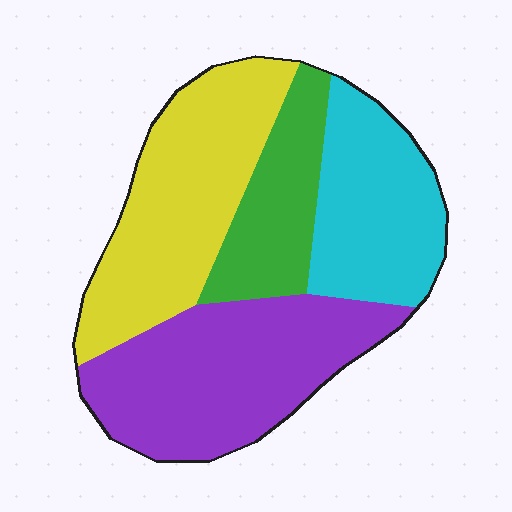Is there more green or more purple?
Purple.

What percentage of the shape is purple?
Purple takes up about one third (1/3) of the shape.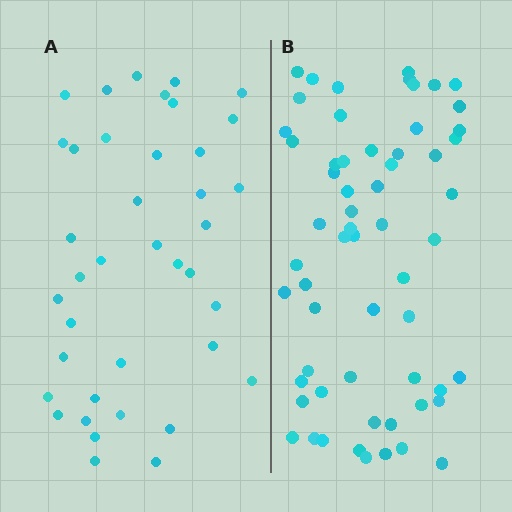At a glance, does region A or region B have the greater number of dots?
Region B (the right region) has more dots.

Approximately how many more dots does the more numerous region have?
Region B has approximately 20 more dots than region A.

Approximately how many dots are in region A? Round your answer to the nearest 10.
About 40 dots. (The exact count is 39, which rounds to 40.)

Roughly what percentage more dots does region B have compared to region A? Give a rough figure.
About 55% more.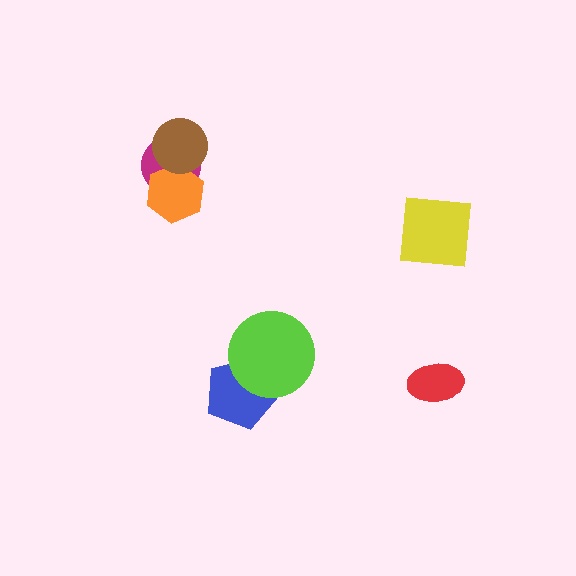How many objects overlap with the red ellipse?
0 objects overlap with the red ellipse.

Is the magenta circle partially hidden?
Yes, it is partially covered by another shape.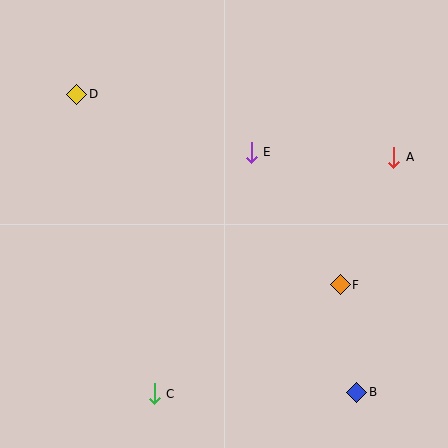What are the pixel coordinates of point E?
Point E is at (251, 152).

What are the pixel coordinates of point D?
Point D is at (77, 94).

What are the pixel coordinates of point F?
Point F is at (340, 285).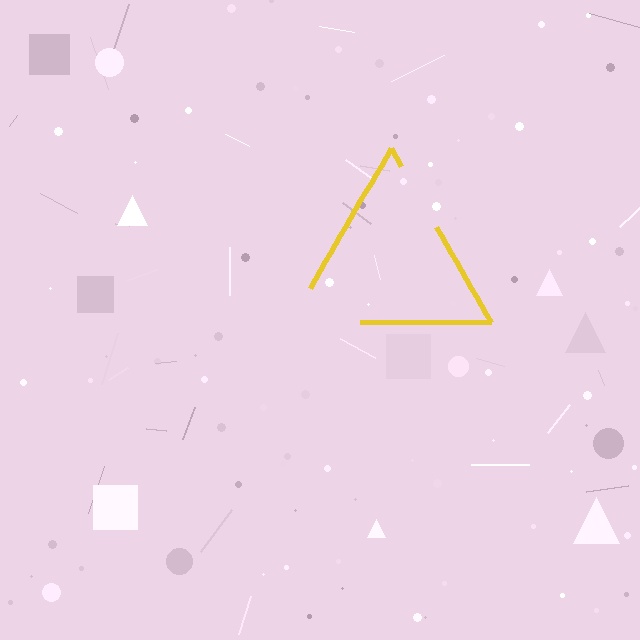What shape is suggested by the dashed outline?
The dashed outline suggests a triangle.